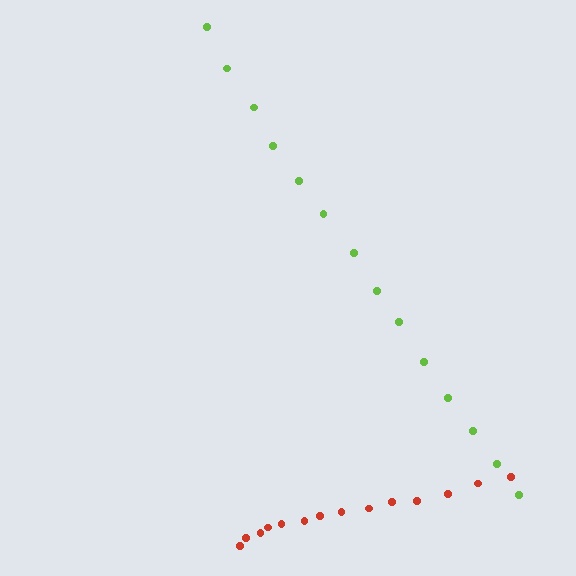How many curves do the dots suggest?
There are 2 distinct paths.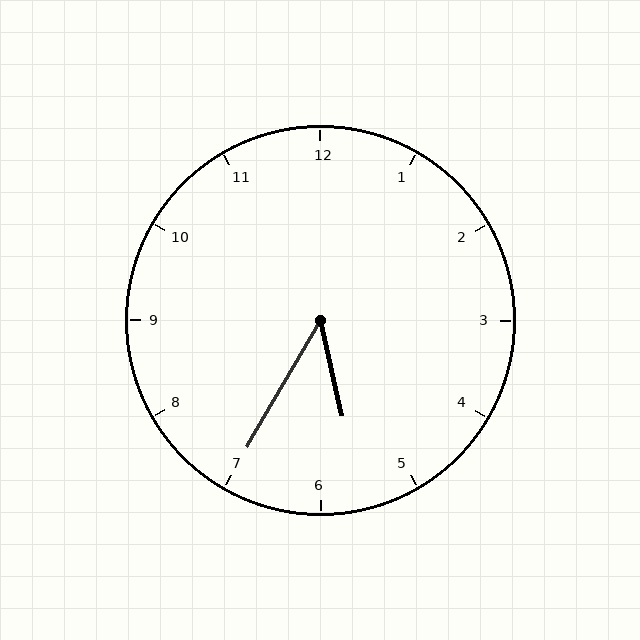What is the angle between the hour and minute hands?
Approximately 42 degrees.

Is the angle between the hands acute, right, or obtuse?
It is acute.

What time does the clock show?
5:35.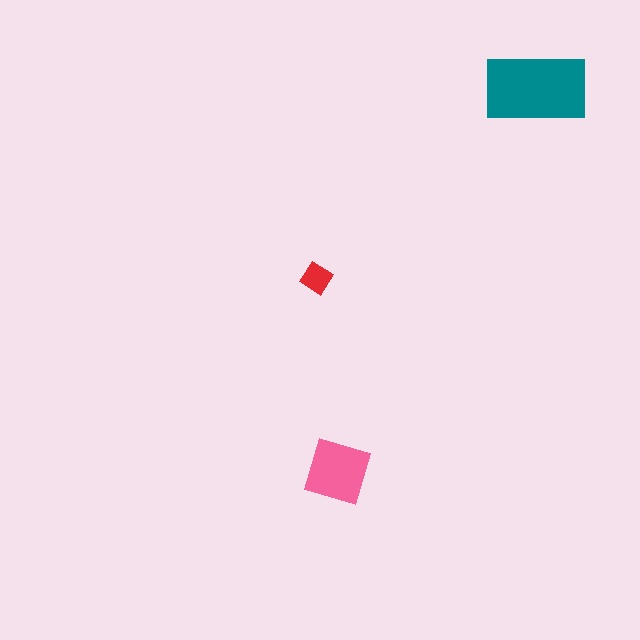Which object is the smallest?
The red diamond.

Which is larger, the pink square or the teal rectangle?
The teal rectangle.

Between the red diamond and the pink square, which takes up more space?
The pink square.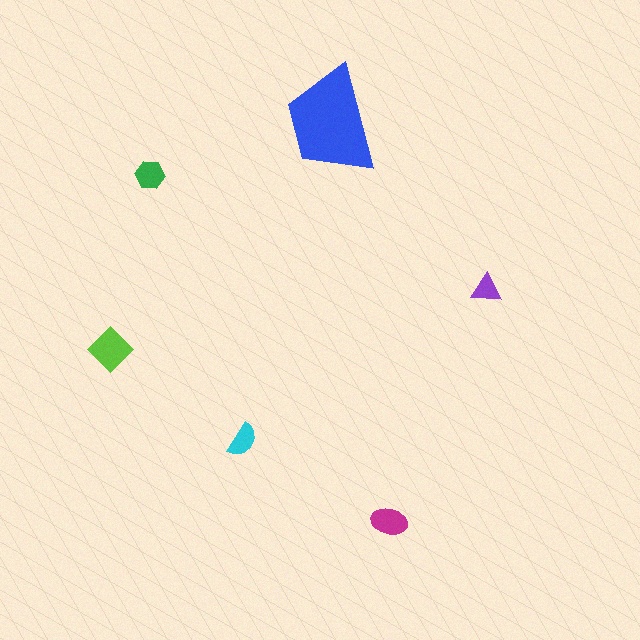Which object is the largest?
The blue trapezoid.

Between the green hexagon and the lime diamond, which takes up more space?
The lime diamond.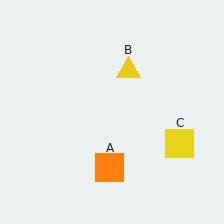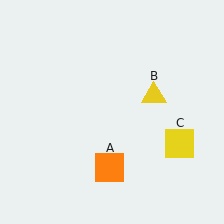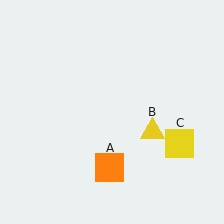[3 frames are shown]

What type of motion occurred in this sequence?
The yellow triangle (object B) rotated clockwise around the center of the scene.